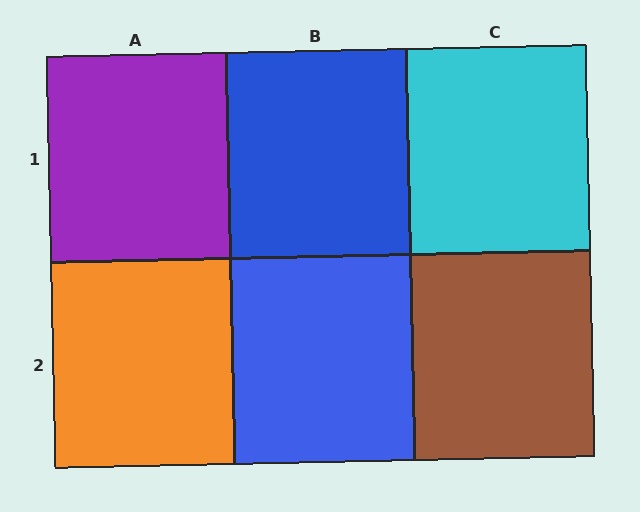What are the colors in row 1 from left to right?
Purple, blue, cyan.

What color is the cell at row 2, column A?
Orange.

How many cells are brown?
1 cell is brown.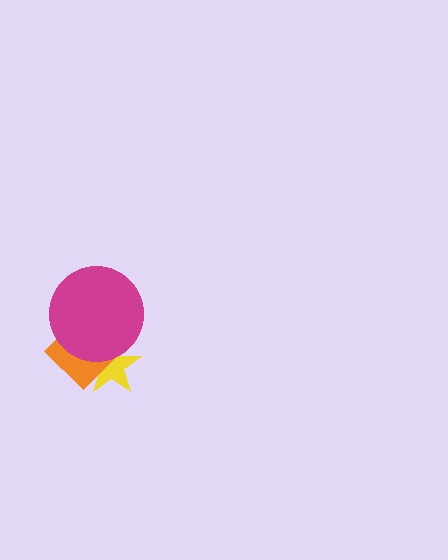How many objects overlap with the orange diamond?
2 objects overlap with the orange diamond.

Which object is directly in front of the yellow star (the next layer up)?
The orange diamond is directly in front of the yellow star.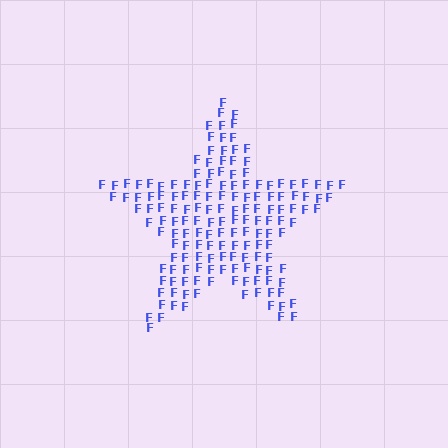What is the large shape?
The large shape is a star.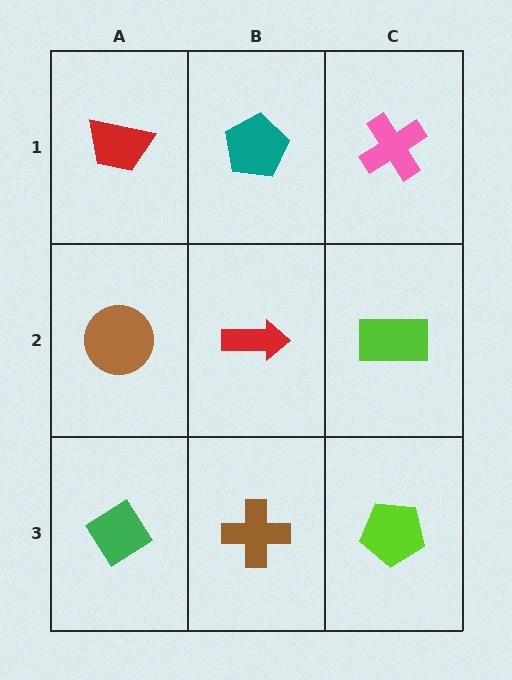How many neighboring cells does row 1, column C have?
2.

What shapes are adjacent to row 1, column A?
A brown circle (row 2, column A), a teal pentagon (row 1, column B).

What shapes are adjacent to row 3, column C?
A lime rectangle (row 2, column C), a brown cross (row 3, column B).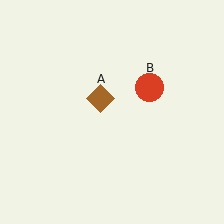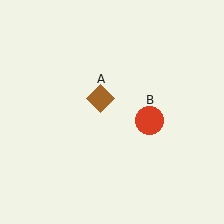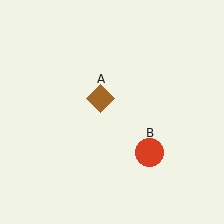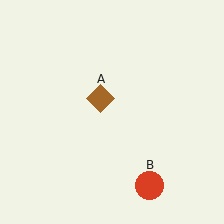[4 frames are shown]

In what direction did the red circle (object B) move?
The red circle (object B) moved down.